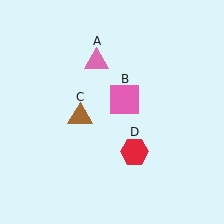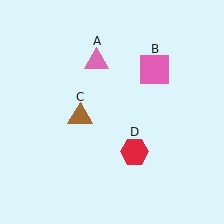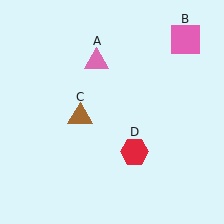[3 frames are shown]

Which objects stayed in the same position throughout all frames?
Pink triangle (object A) and brown triangle (object C) and red hexagon (object D) remained stationary.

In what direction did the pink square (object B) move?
The pink square (object B) moved up and to the right.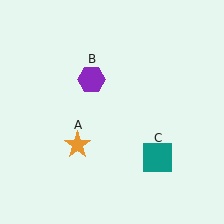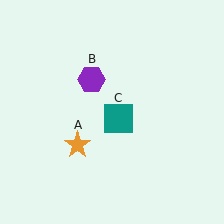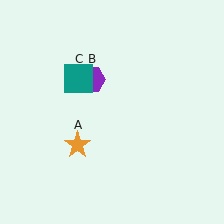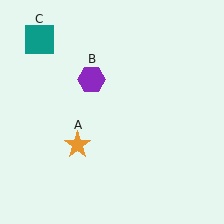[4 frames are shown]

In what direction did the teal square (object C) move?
The teal square (object C) moved up and to the left.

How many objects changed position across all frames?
1 object changed position: teal square (object C).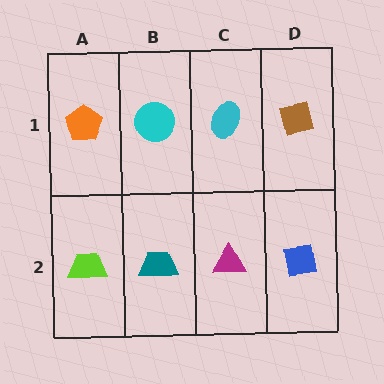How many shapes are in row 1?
4 shapes.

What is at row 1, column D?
A brown square.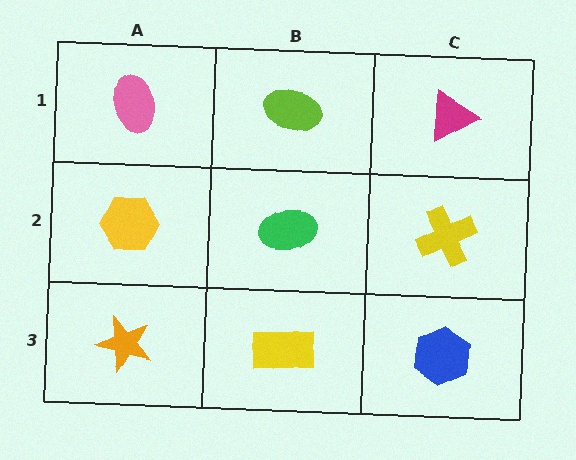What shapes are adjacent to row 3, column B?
A green ellipse (row 2, column B), an orange star (row 3, column A), a blue hexagon (row 3, column C).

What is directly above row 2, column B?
A lime ellipse.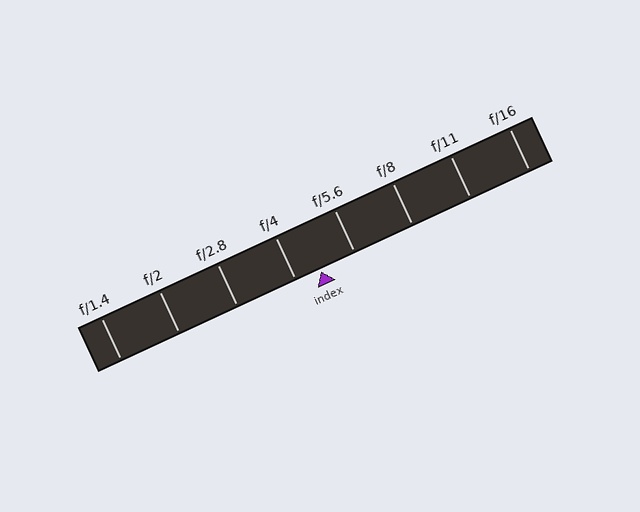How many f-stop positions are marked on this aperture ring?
There are 8 f-stop positions marked.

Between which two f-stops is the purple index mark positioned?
The index mark is between f/4 and f/5.6.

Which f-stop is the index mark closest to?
The index mark is closest to f/4.